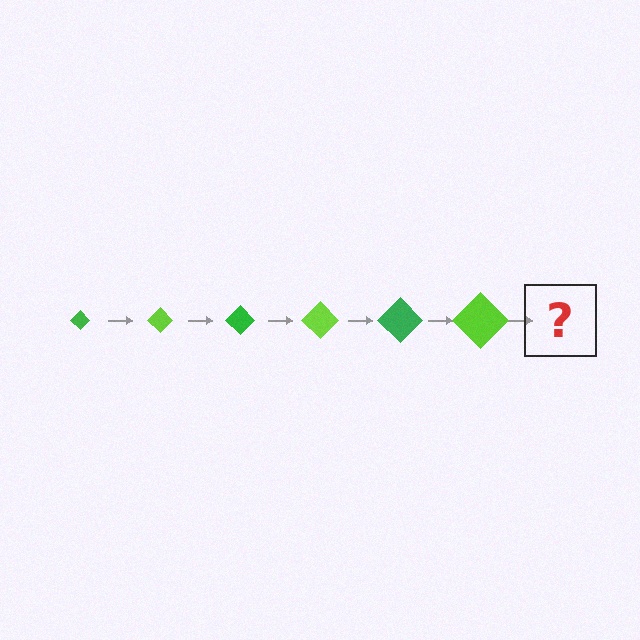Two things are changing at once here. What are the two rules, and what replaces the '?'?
The two rules are that the diamond grows larger each step and the color cycles through green and lime. The '?' should be a green diamond, larger than the previous one.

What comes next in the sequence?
The next element should be a green diamond, larger than the previous one.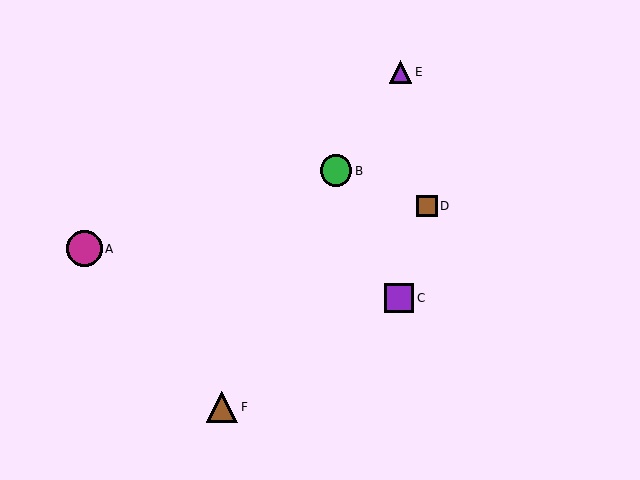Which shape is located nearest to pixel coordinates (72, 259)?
The magenta circle (labeled A) at (84, 249) is nearest to that location.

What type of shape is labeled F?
Shape F is a brown triangle.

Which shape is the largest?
The magenta circle (labeled A) is the largest.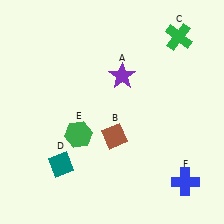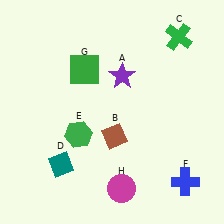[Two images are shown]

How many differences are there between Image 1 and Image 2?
There are 2 differences between the two images.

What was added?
A green square (G), a magenta circle (H) were added in Image 2.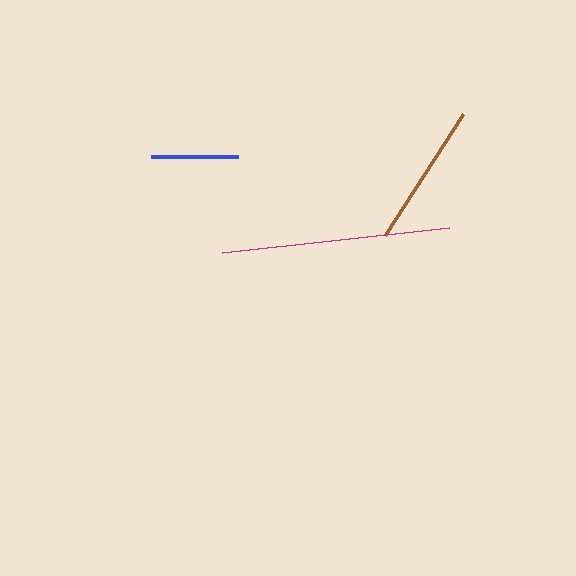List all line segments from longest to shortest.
From longest to shortest: magenta, brown, blue.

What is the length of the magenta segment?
The magenta segment is approximately 229 pixels long.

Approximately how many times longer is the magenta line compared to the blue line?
The magenta line is approximately 2.6 times the length of the blue line.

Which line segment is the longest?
The magenta line is the longest at approximately 229 pixels.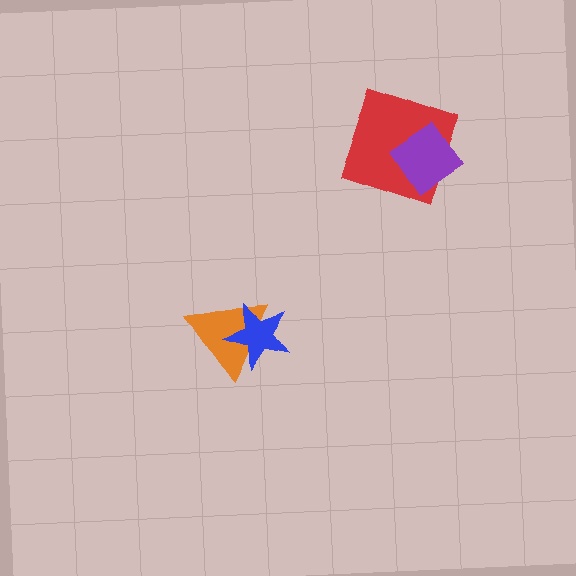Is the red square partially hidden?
Yes, it is partially covered by another shape.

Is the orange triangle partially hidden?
Yes, it is partially covered by another shape.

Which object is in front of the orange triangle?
The blue star is in front of the orange triangle.